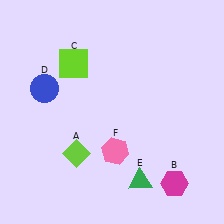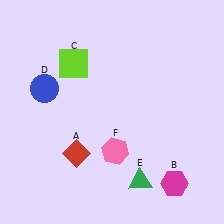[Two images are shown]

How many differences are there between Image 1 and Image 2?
There is 1 difference between the two images.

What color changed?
The diamond (A) changed from lime in Image 1 to red in Image 2.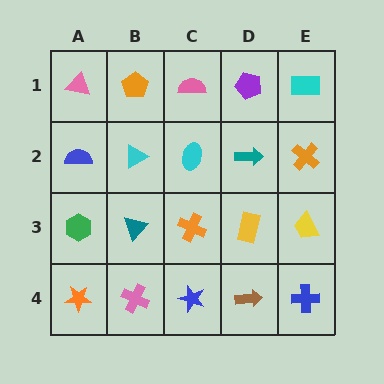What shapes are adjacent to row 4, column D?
A yellow rectangle (row 3, column D), a blue star (row 4, column C), a blue cross (row 4, column E).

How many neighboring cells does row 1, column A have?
2.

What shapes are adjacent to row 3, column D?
A teal arrow (row 2, column D), a brown arrow (row 4, column D), an orange cross (row 3, column C), a yellow trapezoid (row 3, column E).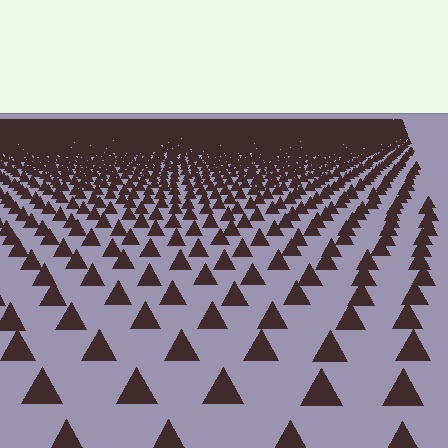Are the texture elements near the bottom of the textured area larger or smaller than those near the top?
Larger. Near the bottom, elements are closer to the viewer and appear at a bigger on-screen size.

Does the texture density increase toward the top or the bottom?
Density increases toward the top.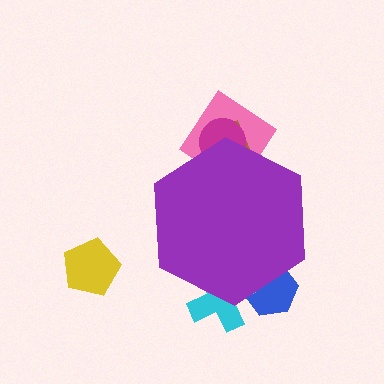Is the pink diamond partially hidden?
Yes, the pink diamond is partially hidden behind the purple hexagon.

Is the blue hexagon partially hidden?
Yes, the blue hexagon is partially hidden behind the purple hexagon.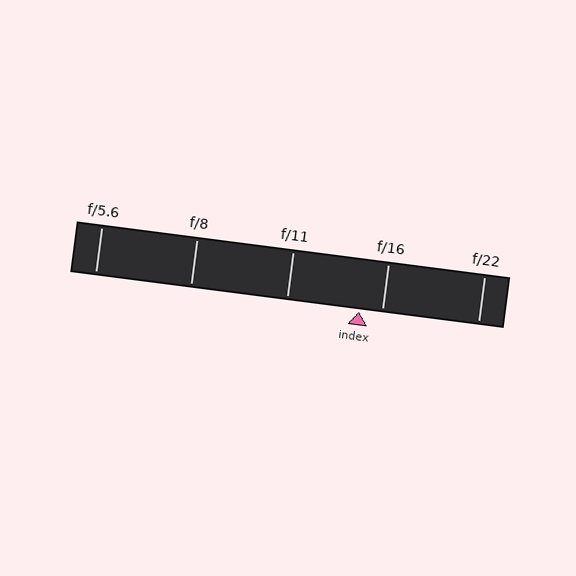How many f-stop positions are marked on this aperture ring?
There are 5 f-stop positions marked.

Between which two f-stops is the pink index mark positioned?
The index mark is between f/11 and f/16.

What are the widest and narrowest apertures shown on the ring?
The widest aperture shown is f/5.6 and the narrowest is f/22.